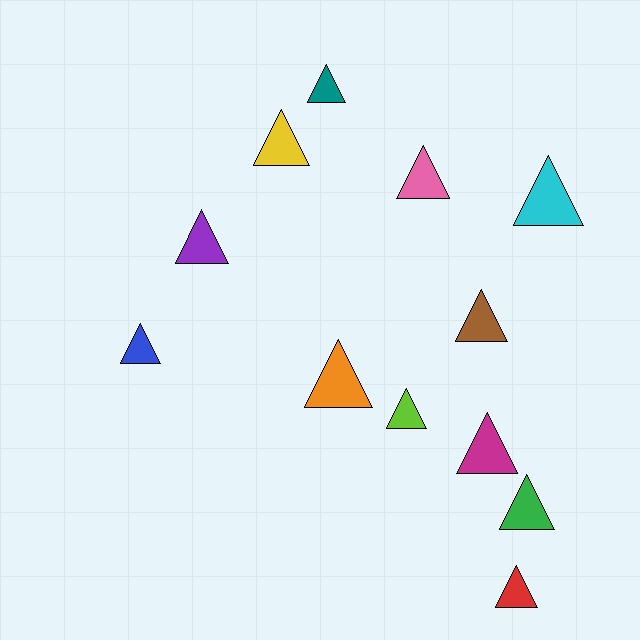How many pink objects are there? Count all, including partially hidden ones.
There is 1 pink object.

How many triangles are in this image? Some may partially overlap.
There are 12 triangles.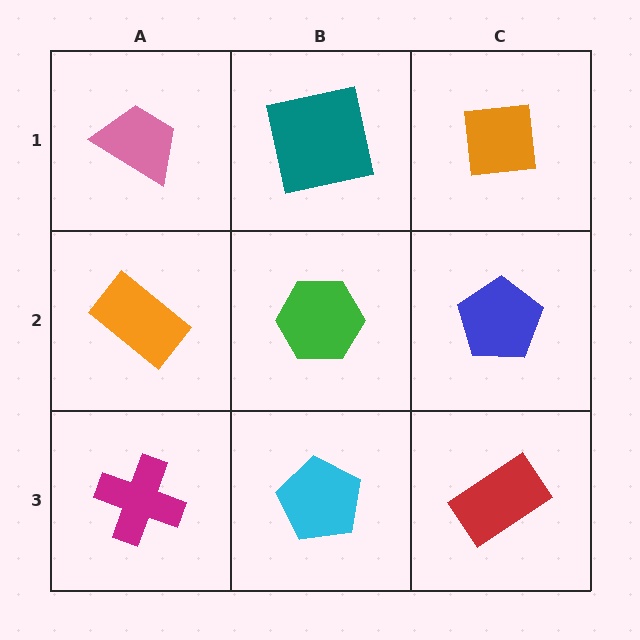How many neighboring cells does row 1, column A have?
2.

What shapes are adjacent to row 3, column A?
An orange rectangle (row 2, column A), a cyan pentagon (row 3, column B).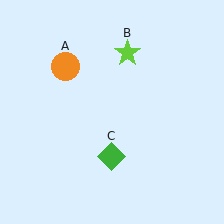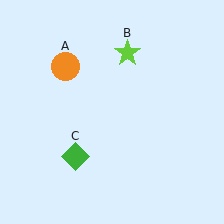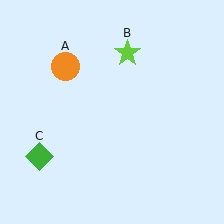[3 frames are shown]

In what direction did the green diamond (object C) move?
The green diamond (object C) moved left.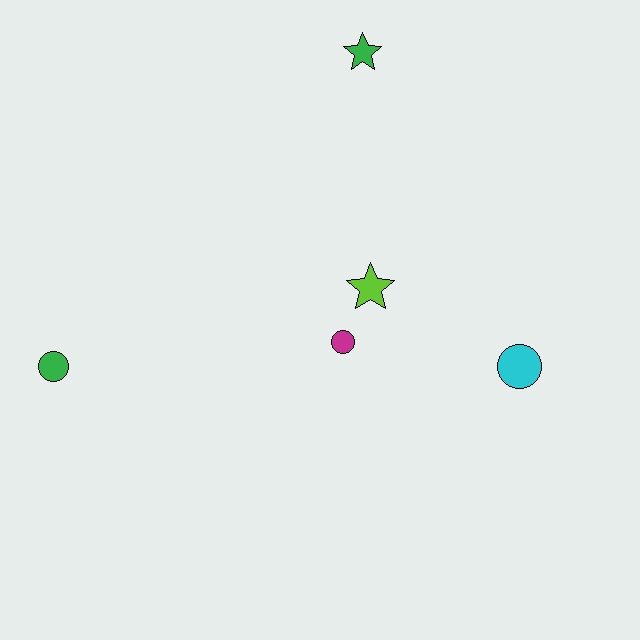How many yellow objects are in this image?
There are no yellow objects.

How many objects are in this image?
There are 5 objects.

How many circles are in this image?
There are 3 circles.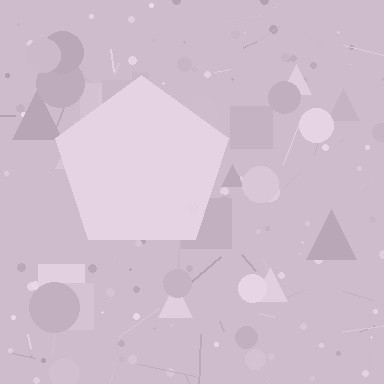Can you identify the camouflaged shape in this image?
The camouflaged shape is a pentagon.